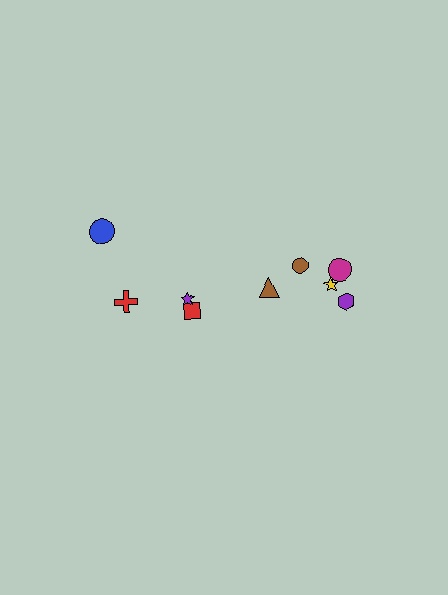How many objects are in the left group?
There are 4 objects.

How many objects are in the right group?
There are 6 objects.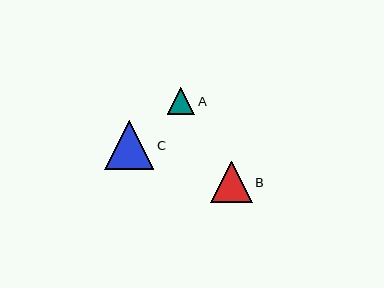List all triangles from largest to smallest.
From largest to smallest: C, B, A.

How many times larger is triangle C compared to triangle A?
Triangle C is approximately 1.8 times the size of triangle A.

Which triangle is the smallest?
Triangle A is the smallest with a size of approximately 27 pixels.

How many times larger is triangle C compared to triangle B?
Triangle C is approximately 1.2 times the size of triangle B.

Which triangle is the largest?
Triangle C is the largest with a size of approximately 49 pixels.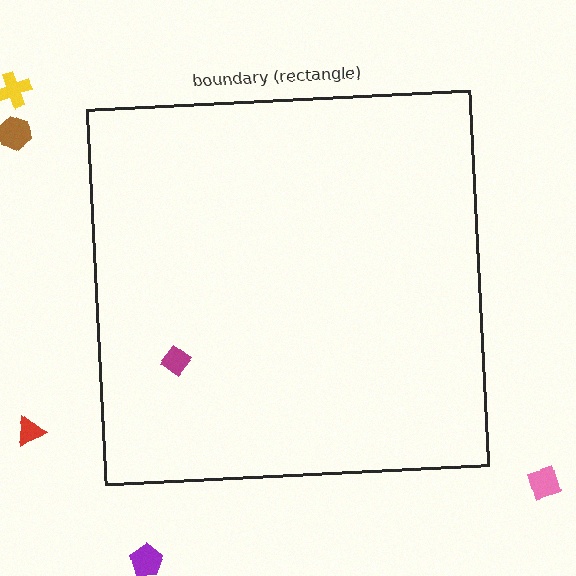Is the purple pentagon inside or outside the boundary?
Outside.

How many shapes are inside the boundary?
1 inside, 5 outside.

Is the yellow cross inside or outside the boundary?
Outside.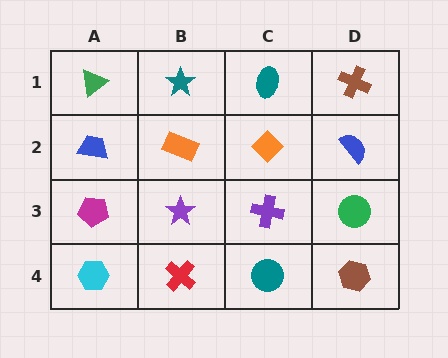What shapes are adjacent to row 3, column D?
A blue semicircle (row 2, column D), a brown hexagon (row 4, column D), a purple cross (row 3, column C).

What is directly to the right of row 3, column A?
A purple star.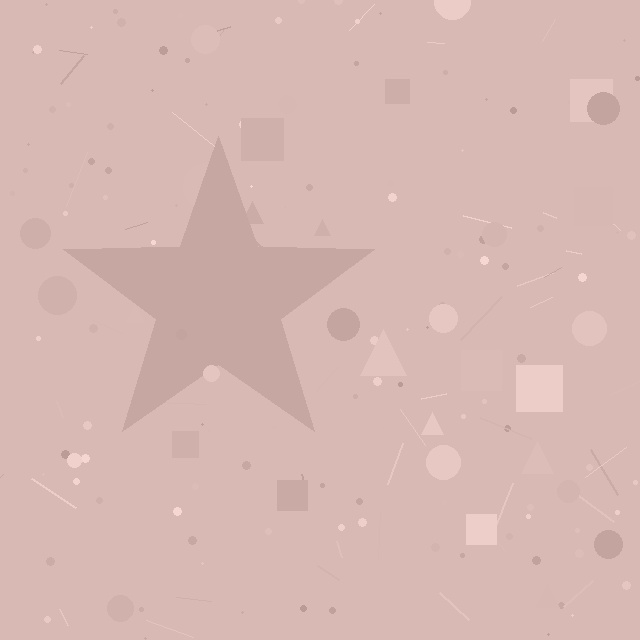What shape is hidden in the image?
A star is hidden in the image.